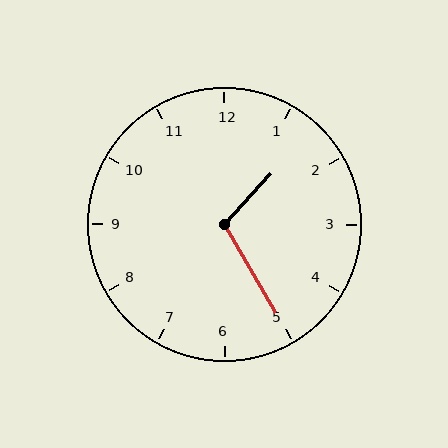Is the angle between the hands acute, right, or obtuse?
It is obtuse.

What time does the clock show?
1:25.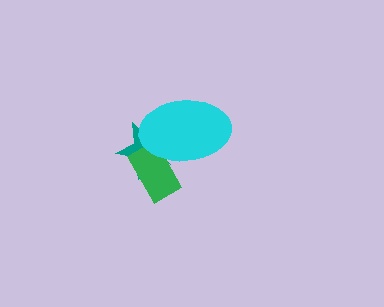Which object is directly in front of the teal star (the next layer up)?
The green rectangle is directly in front of the teal star.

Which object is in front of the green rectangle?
The cyan ellipse is in front of the green rectangle.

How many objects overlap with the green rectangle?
2 objects overlap with the green rectangle.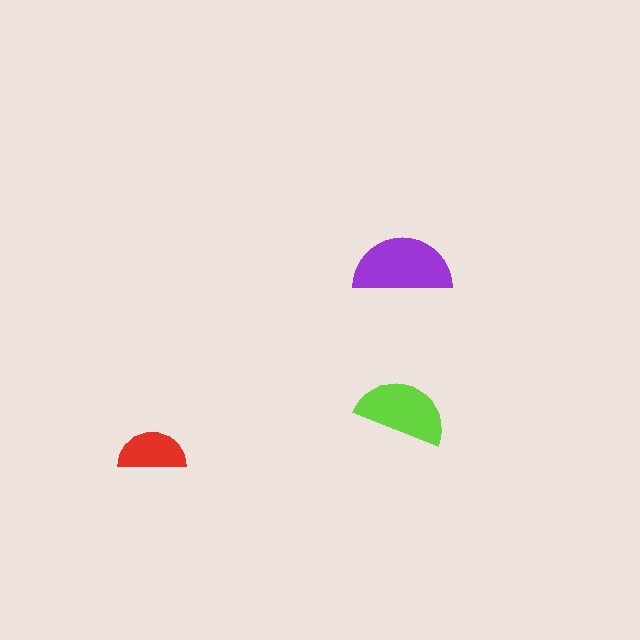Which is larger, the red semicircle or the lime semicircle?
The lime one.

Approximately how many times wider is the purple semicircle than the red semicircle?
About 1.5 times wider.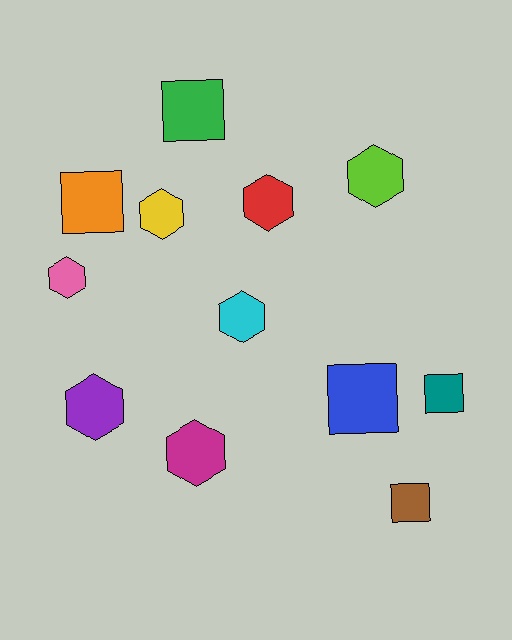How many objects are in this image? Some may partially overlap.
There are 12 objects.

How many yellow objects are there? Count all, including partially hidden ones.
There is 1 yellow object.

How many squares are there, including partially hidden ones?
There are 5 squares.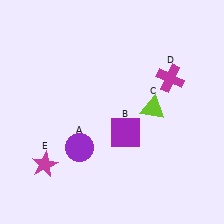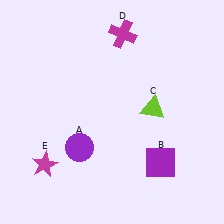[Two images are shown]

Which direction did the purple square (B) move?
The purple square (B) moved right.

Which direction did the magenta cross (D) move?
The magenta cross (D) moved left.